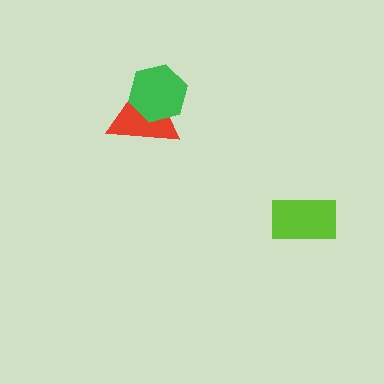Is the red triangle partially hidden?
Yes, it is partially covered by another shape.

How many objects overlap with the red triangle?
1 object overlaps with the red triangle.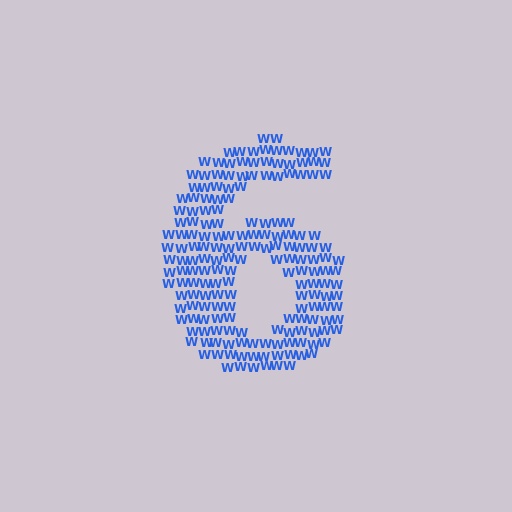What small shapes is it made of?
It is made of small letter W's.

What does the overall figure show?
The overall figure shows the digit 6.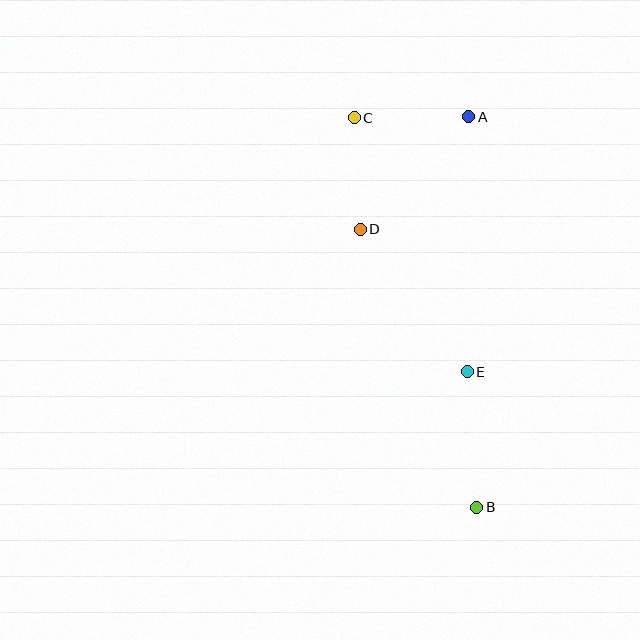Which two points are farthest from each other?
Points B and C are farthest from each other.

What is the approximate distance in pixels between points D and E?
The distance between D and E is approximately 178 pixels.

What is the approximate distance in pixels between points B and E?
The distance between B and E is approximately 136 pixels.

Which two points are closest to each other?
Points C and D are closest to each other.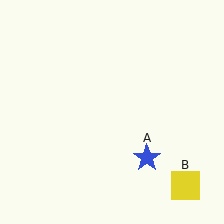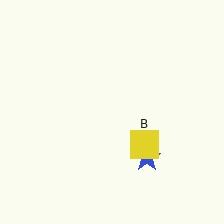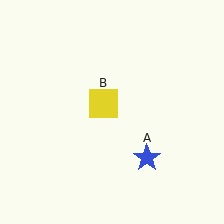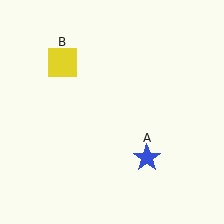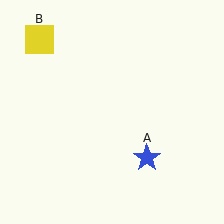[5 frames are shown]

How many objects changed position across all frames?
1 object changed position: yellow square (object B).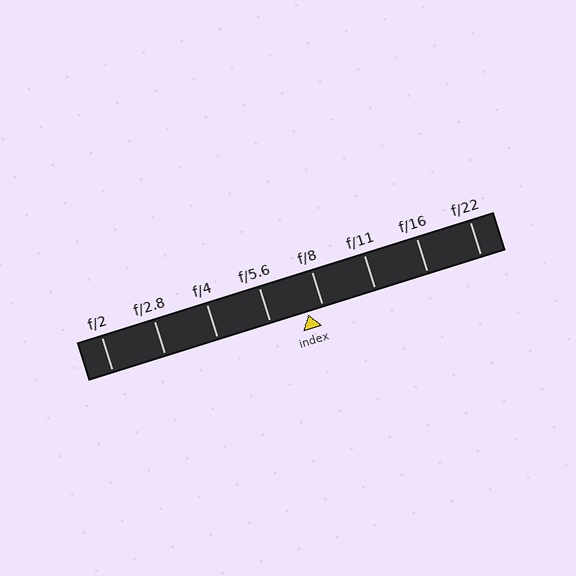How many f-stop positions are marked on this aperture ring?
There are 8 f-stop positions marked.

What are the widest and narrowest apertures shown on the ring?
The widest aperture shown is f/2 and the narrowest is f/22.